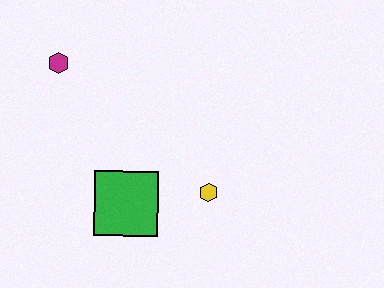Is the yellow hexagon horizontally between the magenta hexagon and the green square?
No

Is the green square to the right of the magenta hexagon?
Yes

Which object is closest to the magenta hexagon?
The green square is closest to the magenta hexagon.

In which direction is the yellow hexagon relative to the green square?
The yellow hexagon is to the right of the green square.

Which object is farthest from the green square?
The magenta hexagon is farthest from the green square.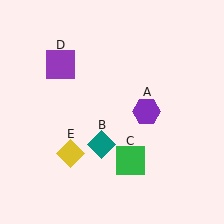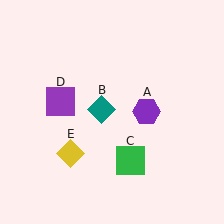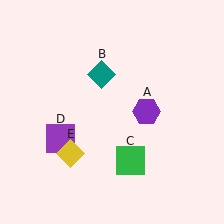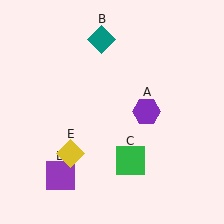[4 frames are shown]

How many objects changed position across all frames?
2 objects changed position: teal diamond (object B), purple square (object D).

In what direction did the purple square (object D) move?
The purple square (object D) moved down.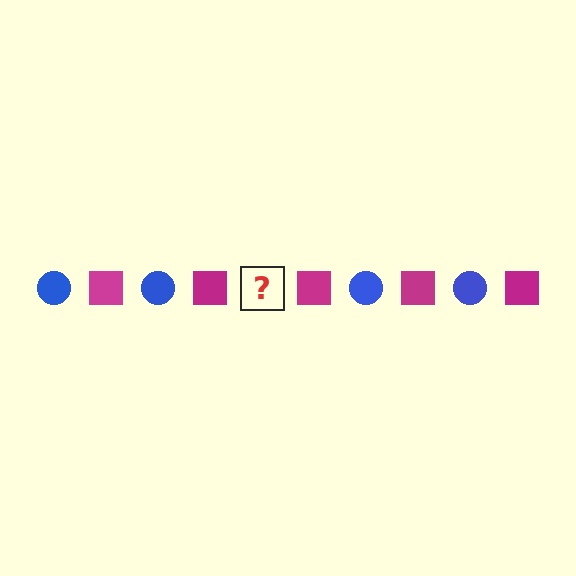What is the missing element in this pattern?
The missing element is a blue circle.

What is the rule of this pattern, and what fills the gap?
The rule is that the pattern alternates between blue circle and magenta square. The gap should be filled with a blue circle.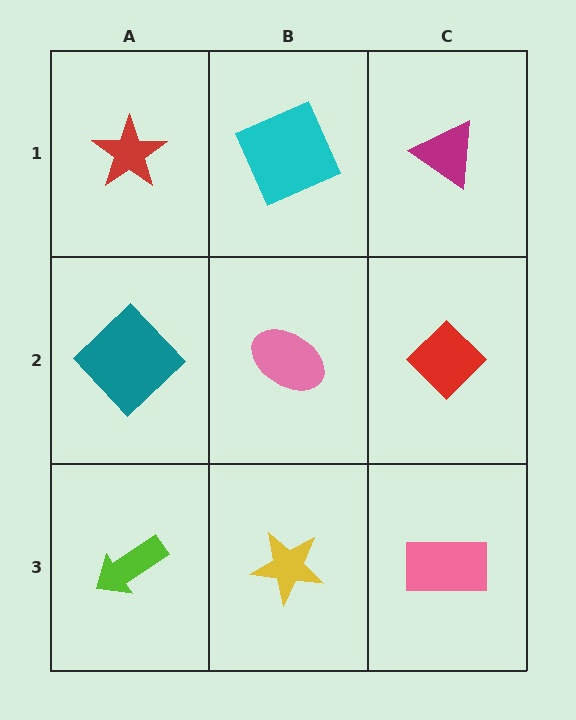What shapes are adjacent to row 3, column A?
A teal diamond (row 2, column A), a yellow star (row 3, column B).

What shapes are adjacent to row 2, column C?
A magenta triangle (row 1, column C), a pink rectangle (row 3, column C), a pink ellipse (row 2, column B).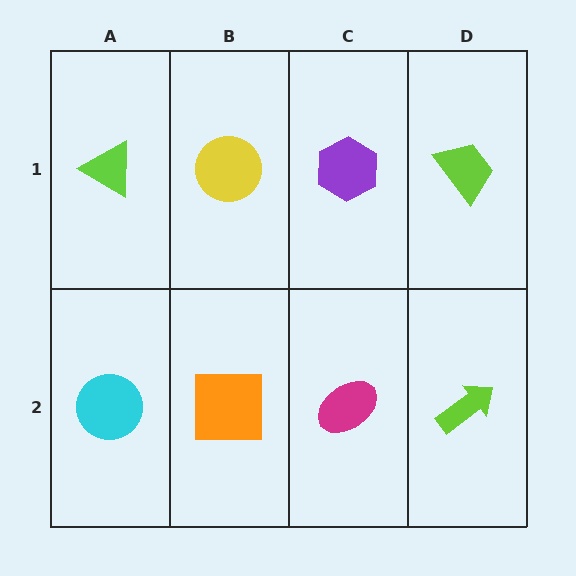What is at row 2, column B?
An orange square.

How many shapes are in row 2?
4 shapes.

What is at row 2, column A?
A cyan circle.